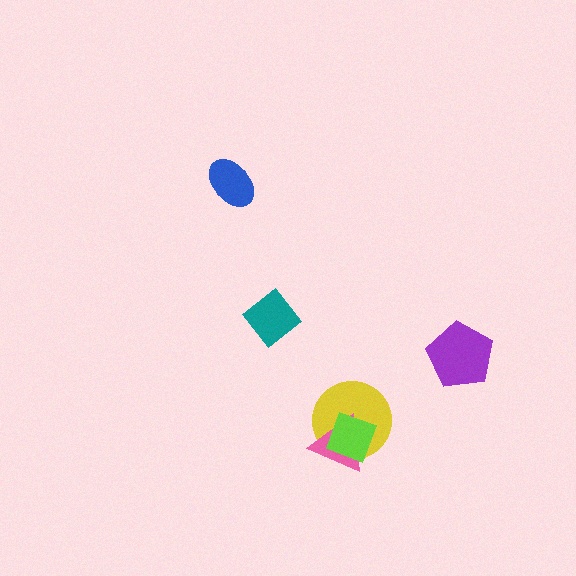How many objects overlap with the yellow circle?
2 objects overlap with the yellow circle.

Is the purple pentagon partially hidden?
No, no other shape covers it.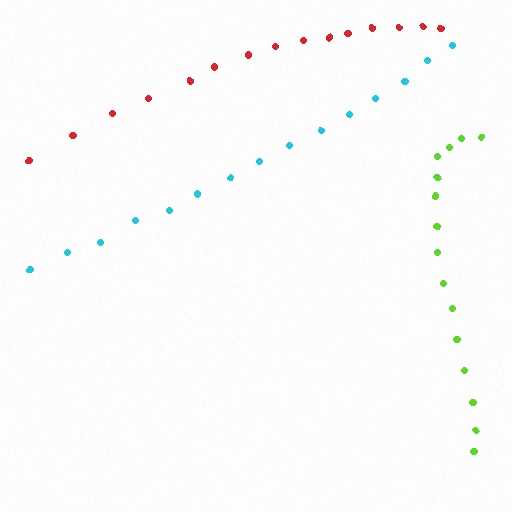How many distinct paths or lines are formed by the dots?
There are 3 distinct paths.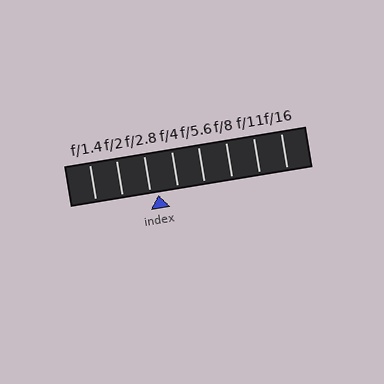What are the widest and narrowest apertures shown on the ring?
The widest aperture shown is f/1.4 and the narrowest is f/16.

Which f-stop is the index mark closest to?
The index mark is closest to f/2.8.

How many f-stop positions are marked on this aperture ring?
There are 8 f-stop positions marked.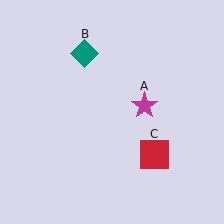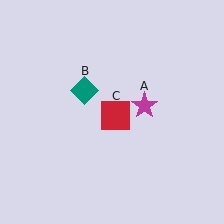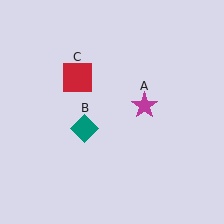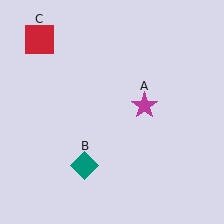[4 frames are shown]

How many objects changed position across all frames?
2 objects changed position: teal diamond (object B), red square (object C).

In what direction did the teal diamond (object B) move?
The teal diamond (object B) moved down.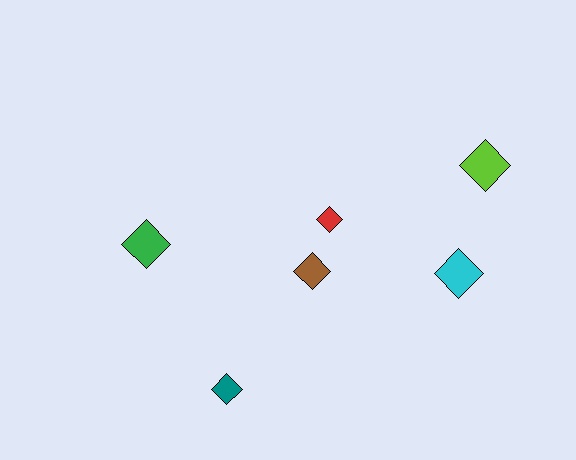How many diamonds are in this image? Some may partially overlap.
There are 6 diamonds.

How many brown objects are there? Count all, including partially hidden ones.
There is 1 brown object.